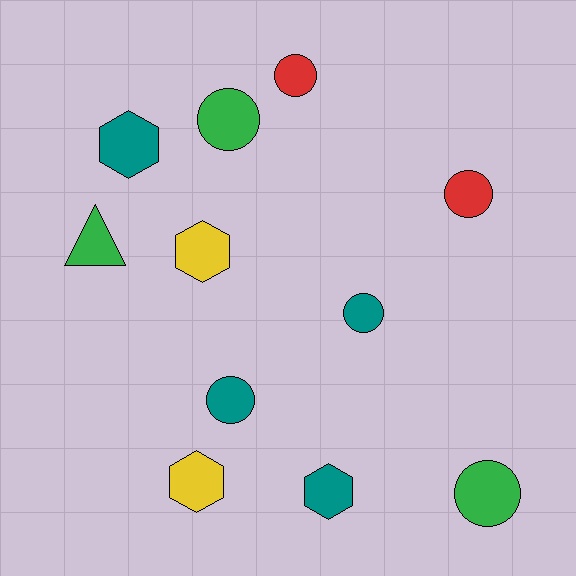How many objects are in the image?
There are 11 objects.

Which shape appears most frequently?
Circle, with 6 objects.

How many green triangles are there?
There is 1 green triangle.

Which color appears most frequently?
Teal, with 4 objects.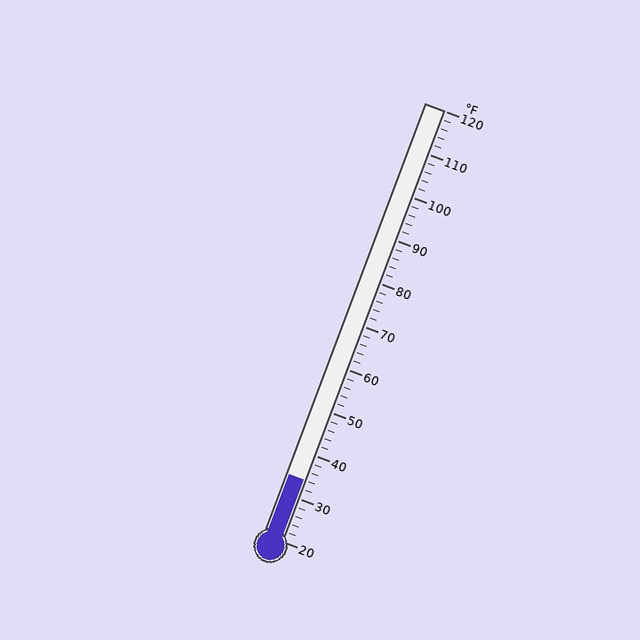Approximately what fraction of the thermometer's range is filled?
The thermometer is filled to approximately 15% of its range.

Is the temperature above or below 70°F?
The temperature is below 70°F.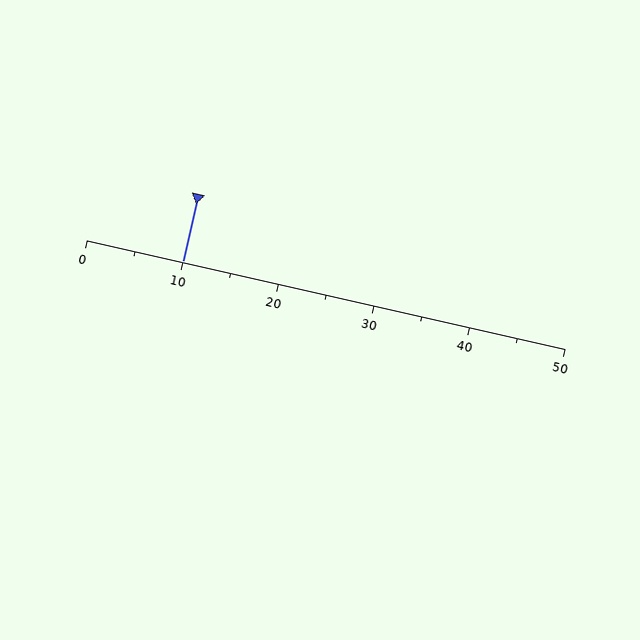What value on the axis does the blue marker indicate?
The marker indicates approximately 10.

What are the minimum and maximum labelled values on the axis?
The axis runs from 0 to 50.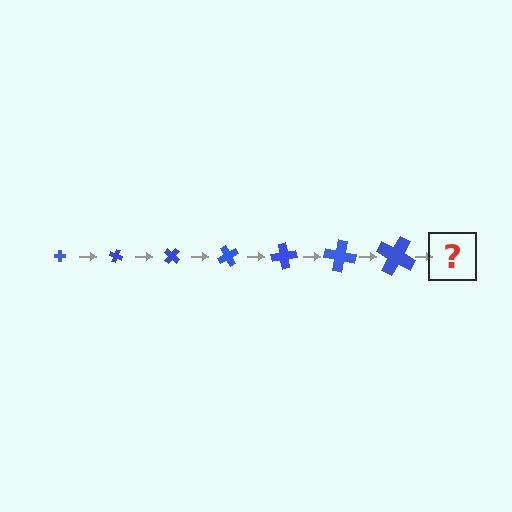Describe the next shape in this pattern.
It should be a cross, larger than the previous one and rotated 140 degrees from the start.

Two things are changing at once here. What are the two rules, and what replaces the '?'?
The two rules are that the cross grows larger each step and it rotates 20 degrees each step. The '?' should be a cross, larger than the previous one and rotated 140 degrees from the start.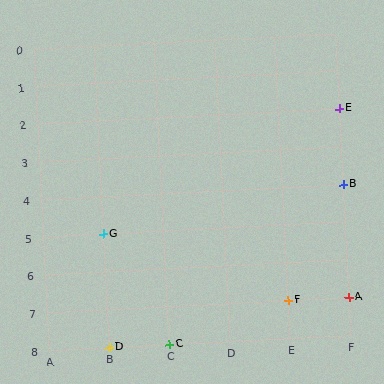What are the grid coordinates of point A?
Point A is at grid coordinates (F, 7).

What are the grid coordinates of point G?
Point G is at grid coordinates (B, 5).